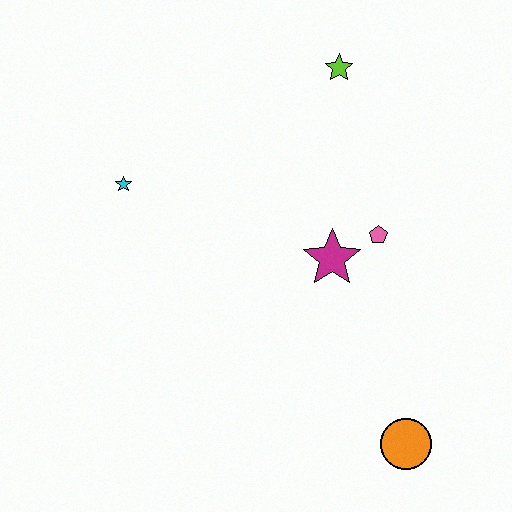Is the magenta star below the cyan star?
Yes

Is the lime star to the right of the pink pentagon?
No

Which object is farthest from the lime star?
The orange circle is farthest from the lime star.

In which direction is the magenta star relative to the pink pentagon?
The magenta star is to the left of the pink pentagon.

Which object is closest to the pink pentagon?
The magenta star is closest to the pink pentagon.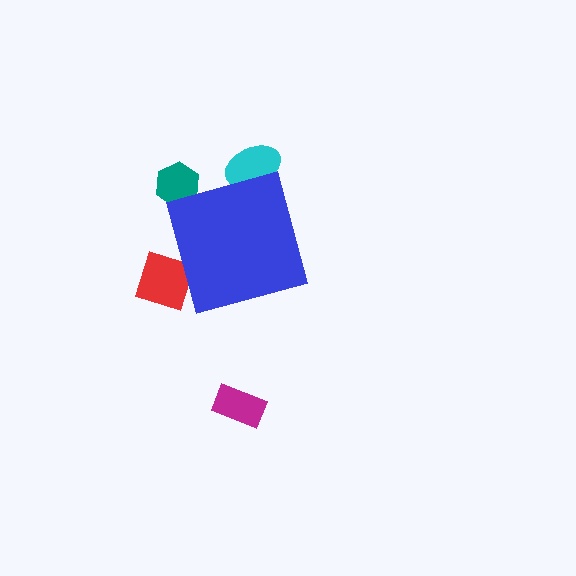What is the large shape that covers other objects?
A blue diamond.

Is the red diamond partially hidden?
Yes, the red diamond is partially hidden behind the blue diamond.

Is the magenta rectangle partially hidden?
No, the magenta rectangle is fully visible.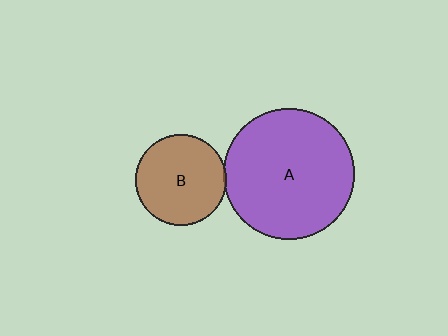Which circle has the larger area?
Circle A (purple).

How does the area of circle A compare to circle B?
Approximately 2.1 times.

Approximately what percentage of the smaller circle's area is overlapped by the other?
Approximately 5%.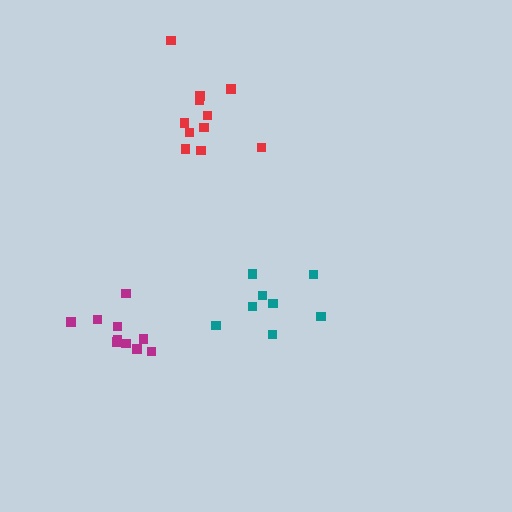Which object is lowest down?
The magenta cluster is bottommost.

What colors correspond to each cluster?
The clusters are colored: teal, red, magenta.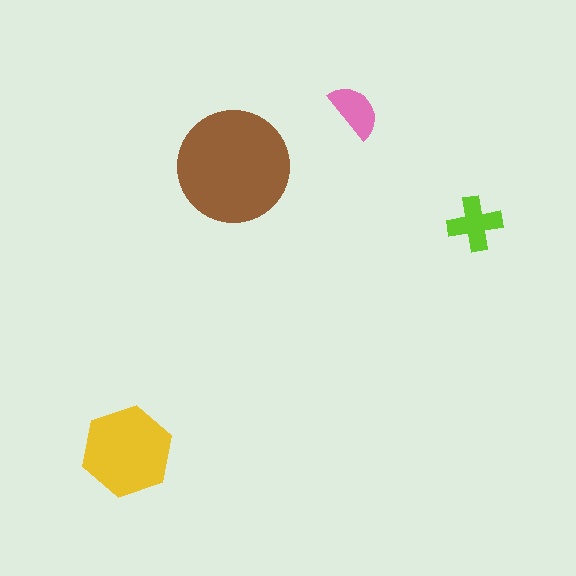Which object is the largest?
The brown circle.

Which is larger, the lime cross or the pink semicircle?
The lime cross.